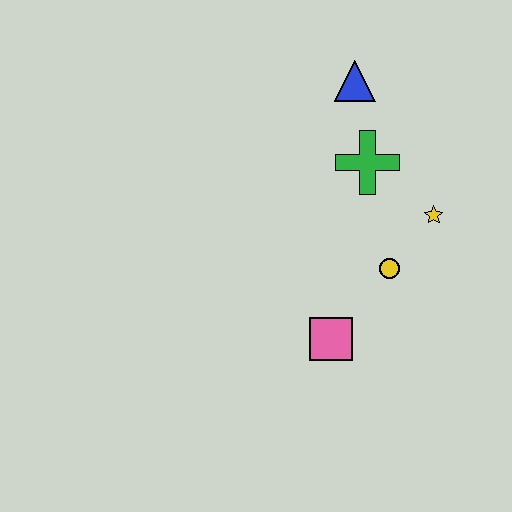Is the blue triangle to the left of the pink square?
No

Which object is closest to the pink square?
The yellow circle is closest to the pink square.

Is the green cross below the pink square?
No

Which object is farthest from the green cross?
The pink square is farthest from the green cross.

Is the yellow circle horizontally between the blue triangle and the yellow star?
Yes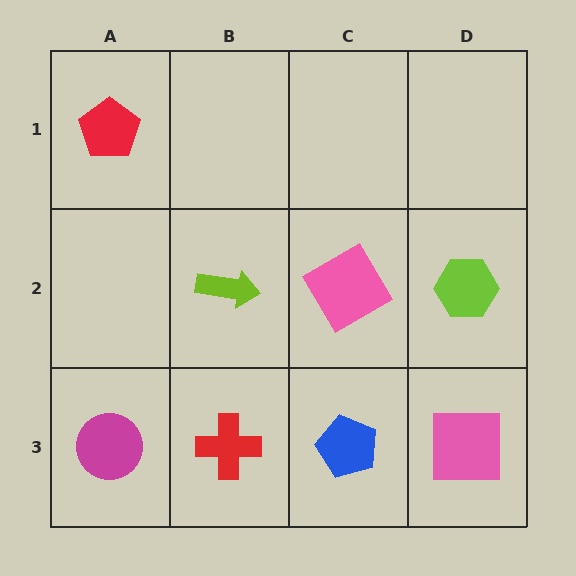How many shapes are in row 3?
4 shapes.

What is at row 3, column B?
A red cross.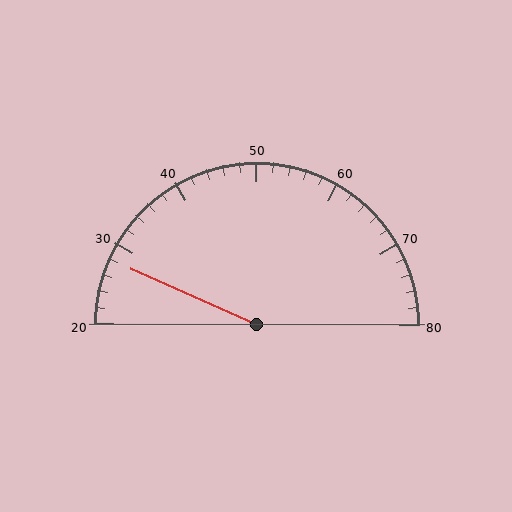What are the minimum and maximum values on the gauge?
The gauge ranges from 20 to 80.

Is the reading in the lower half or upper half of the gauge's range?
The reading is in the lower half of the range (20 to 80).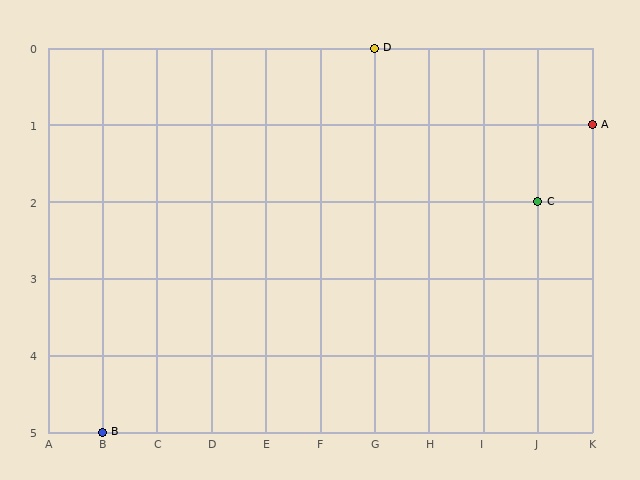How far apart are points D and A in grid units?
Points D and A are 4 columns and 1 row apart (about 4.1 grid units diagonally).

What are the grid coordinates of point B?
Point B is at grid coordinates (B, 5).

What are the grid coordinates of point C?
Point C is at grid coordinates (J, 2).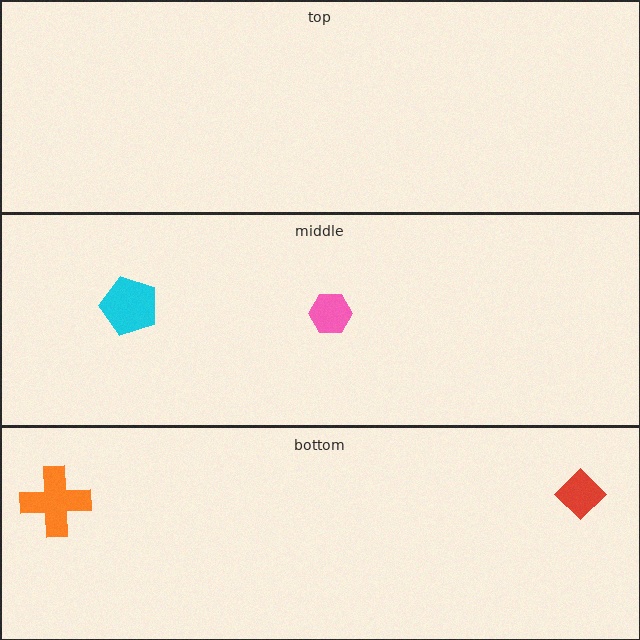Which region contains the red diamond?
The bottom region.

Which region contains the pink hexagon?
The middle region.